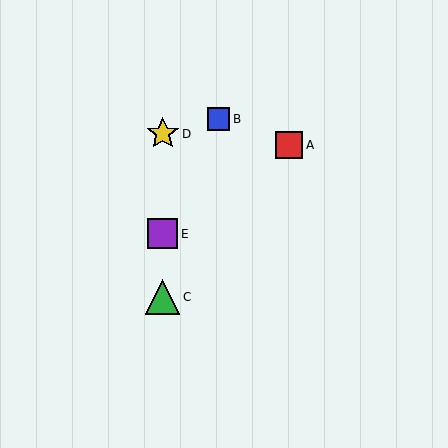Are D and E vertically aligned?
Yes, both are at x≈163.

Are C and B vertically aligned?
No, C is at x≈163 and B is at x≈219.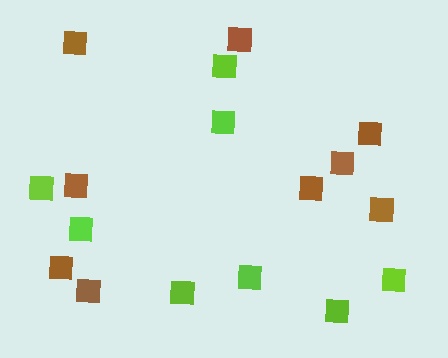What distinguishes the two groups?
There are 2 groups: one group of lime squares (8) and one group of brown squares (9).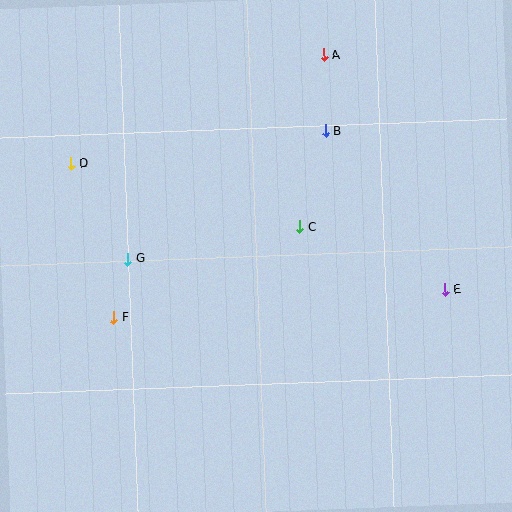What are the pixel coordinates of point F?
Point F is at (114, 318).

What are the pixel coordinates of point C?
Point C is at (300, 227).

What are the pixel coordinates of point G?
Point G is at (128, 259).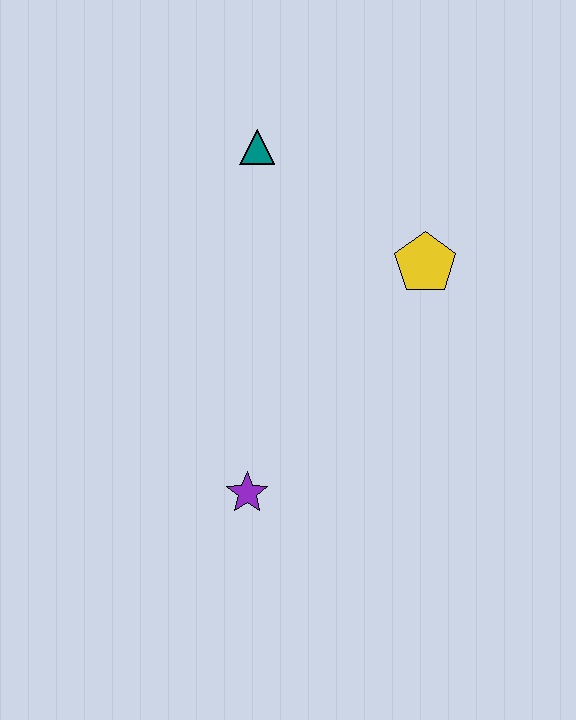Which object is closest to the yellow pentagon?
The teal triangle is closest to the yellow pentagon.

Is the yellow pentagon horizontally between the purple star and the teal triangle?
No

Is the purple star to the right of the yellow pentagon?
No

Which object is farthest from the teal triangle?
The purple star is farthest from the teal triangle.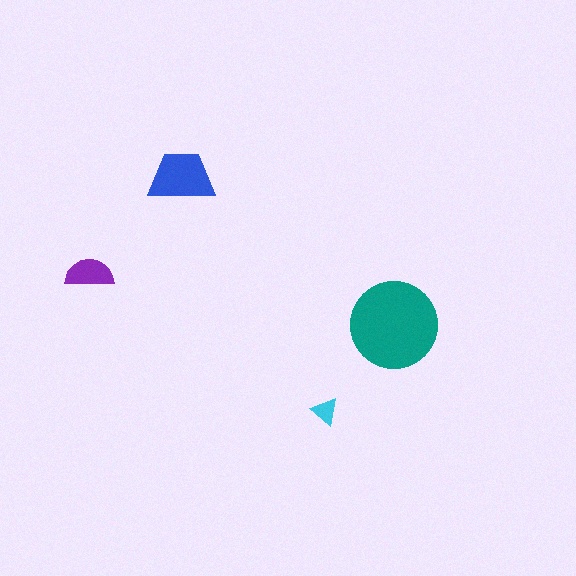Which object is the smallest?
The cyan triangle.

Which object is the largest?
The teal circle.